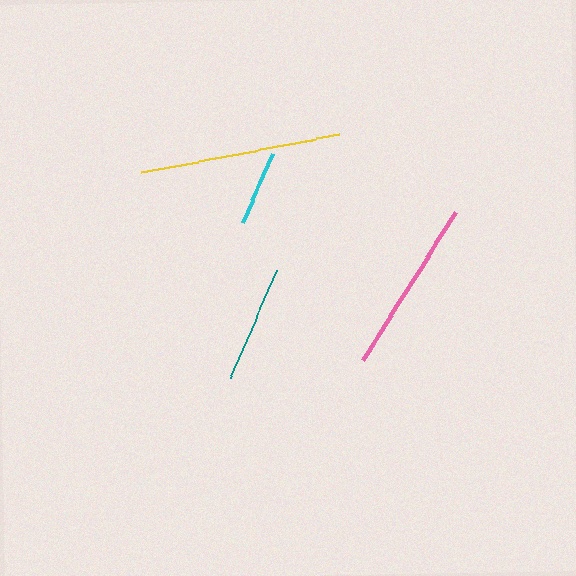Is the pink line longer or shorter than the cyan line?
The pink line is longer than the cyan line.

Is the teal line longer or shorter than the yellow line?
The yellow line is longer than the teal line.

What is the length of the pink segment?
The pink segment is approximately 174 pixels long.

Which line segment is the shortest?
The cyan line is the shortest at approximately 75 pixels.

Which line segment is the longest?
The yellow line is the longest at approximately 203 pixels.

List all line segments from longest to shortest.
From longest to shortest: yellow, pink, teal, cyan.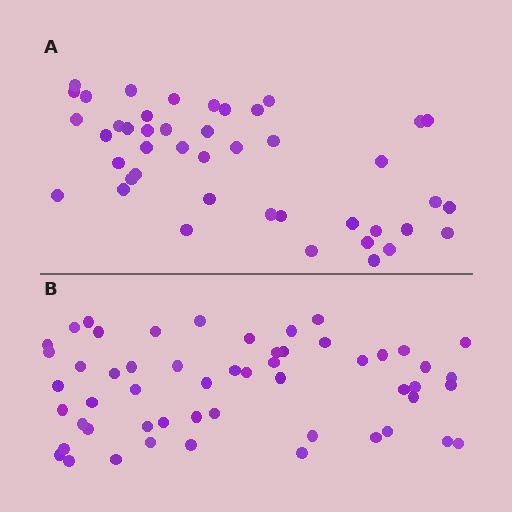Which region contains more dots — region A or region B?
Region B (the bottom region) has more dots.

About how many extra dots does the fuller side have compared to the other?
Region B has roughly 10 or so more dots than region A.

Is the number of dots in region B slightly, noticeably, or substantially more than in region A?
Region B has only slightly more — the two regions are fairly close. The ratio is roughly 1.2 to 1.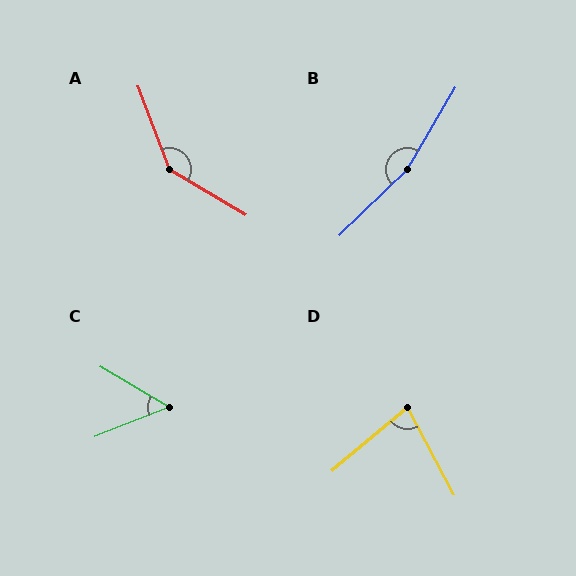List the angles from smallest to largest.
C (52°), D (78°), A (141°), B (165°).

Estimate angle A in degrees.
Approximately 141 degrees.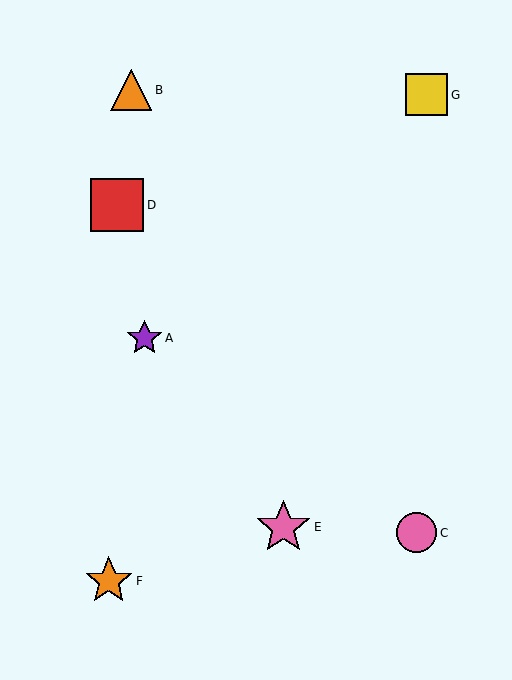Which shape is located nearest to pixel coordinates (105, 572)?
The orange star (labeled F) at (109, 581) is nearest to that location.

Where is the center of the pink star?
The center of the pink star is at (283, 527).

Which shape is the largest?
The pink star (labeled E) is the largest.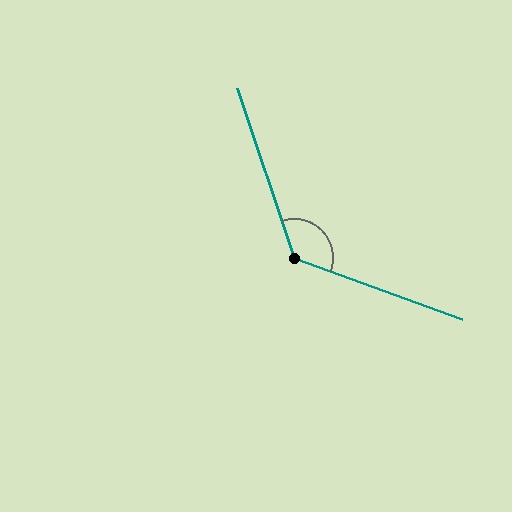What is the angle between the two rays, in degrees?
Approximately 129 degrees.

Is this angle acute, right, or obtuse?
It is obtuse.